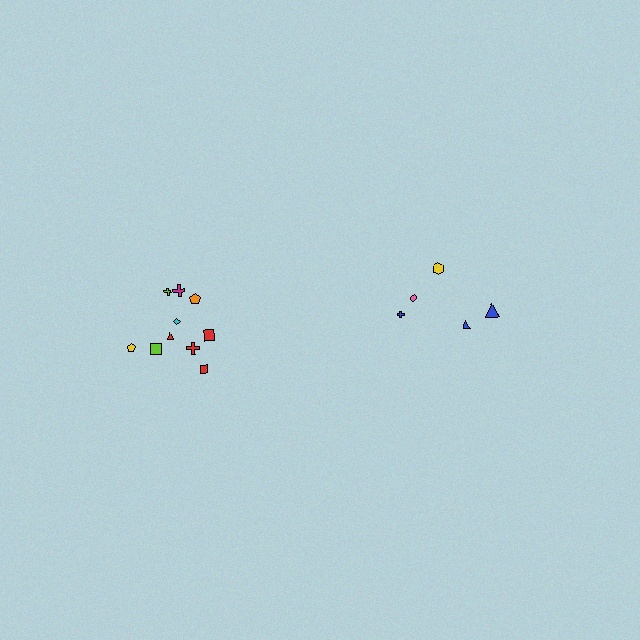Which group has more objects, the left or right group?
The left group.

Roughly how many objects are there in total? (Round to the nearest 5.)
Roughly 15 objects in total.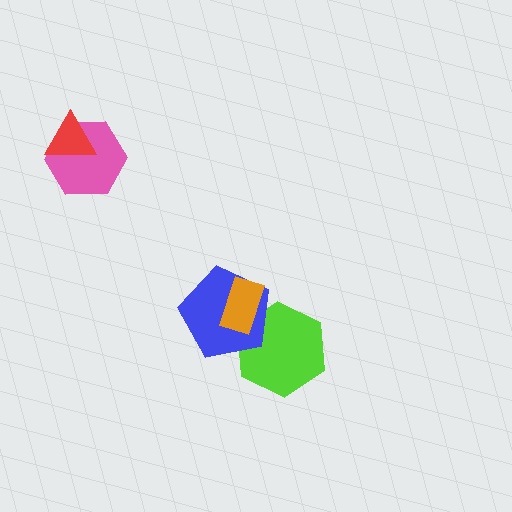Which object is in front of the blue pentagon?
The orange rectangle is in front of the blue pentagon.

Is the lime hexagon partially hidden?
Yes, it is partially covered by another shape.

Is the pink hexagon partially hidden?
Yes, it is partially covered by another shape.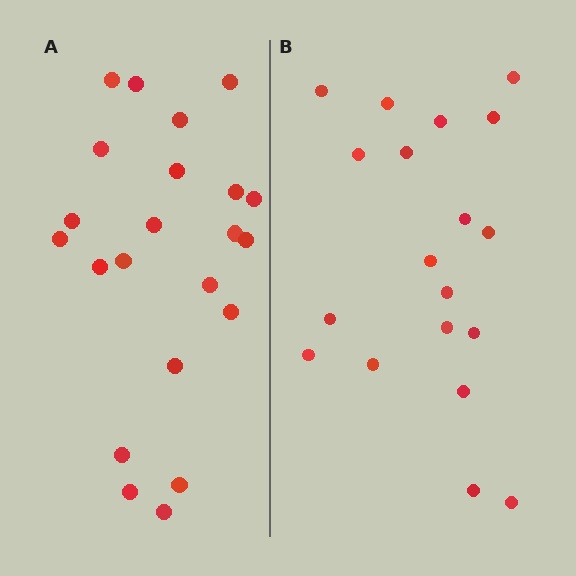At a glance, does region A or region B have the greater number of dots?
Region A (the left region) has more dots.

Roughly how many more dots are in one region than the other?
Region A has just a few more — roughly 2 or 3 more dots than region B.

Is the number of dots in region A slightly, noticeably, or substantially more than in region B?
Region A has only slightly more — the two regions are fairly close. The ratio is roughly 1.2 to 1.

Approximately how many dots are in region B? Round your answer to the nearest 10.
About 20 dots. (The exact count is 19, which rounds to 20.)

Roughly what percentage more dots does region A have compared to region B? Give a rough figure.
About 15% more.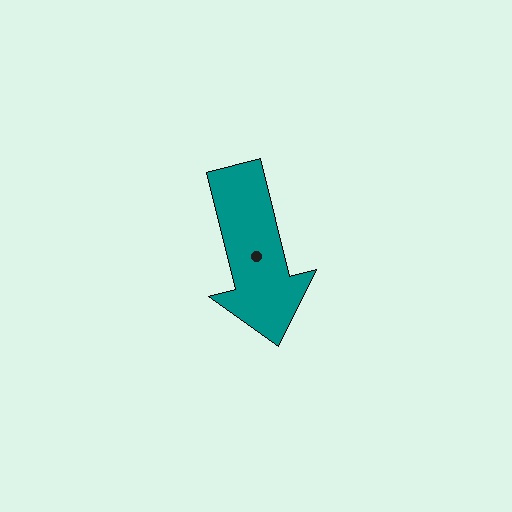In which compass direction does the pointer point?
South.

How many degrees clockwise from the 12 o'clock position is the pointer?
Approximately 166 degrees.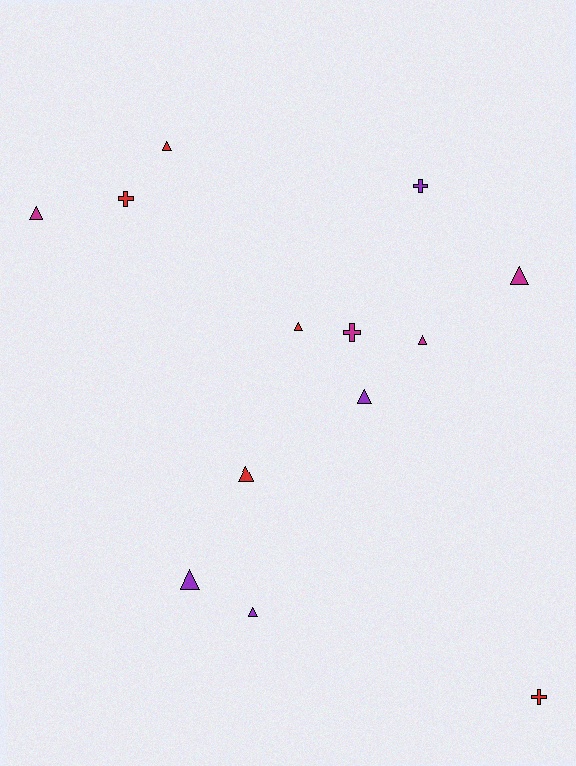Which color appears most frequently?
Red, with 5 objects.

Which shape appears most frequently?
Triangle, with 9 objects.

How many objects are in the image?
There are 13 objects.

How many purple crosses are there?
There is 1 purple cross.